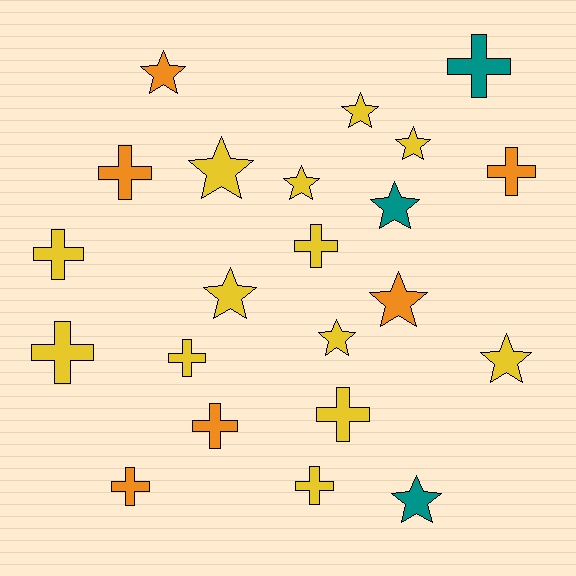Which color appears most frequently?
Yellow, with 13 objects.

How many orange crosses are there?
There are 4 orange crosses.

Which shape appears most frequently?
Star, with 11 objects.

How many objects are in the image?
There are 22 objects.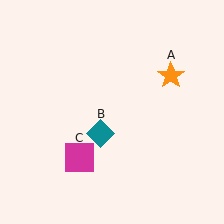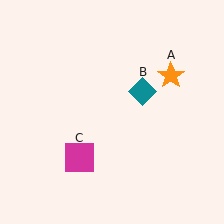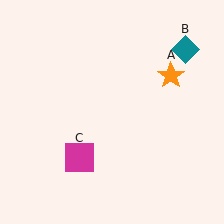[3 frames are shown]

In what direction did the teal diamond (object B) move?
The teal diamond (object B) moved up and to the right.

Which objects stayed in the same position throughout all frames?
Orange star (object A) and magenta square (object C) remained stationary.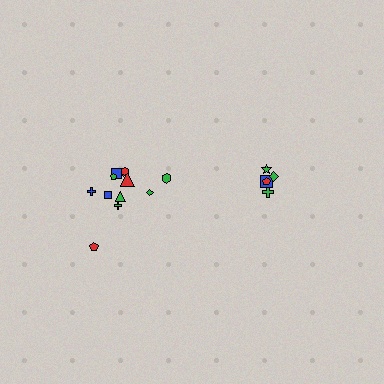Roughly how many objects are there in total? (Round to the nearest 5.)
Roughly 15 objects in total.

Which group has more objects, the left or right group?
The left group.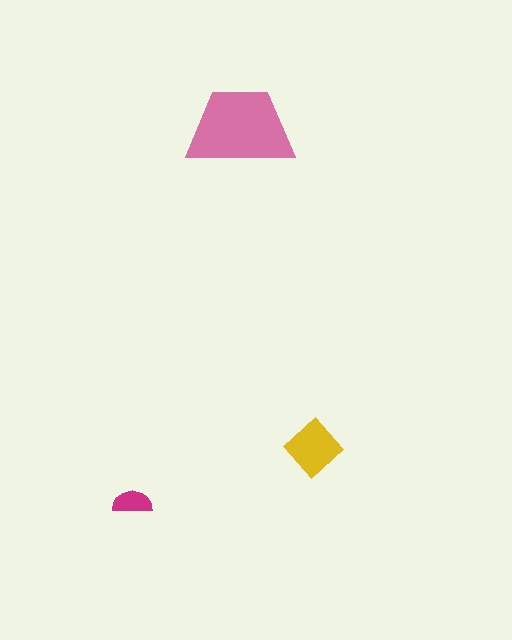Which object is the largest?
The pink trapezoid.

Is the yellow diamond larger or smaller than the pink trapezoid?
Smaller.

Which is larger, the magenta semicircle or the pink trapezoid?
The pink trapezoid.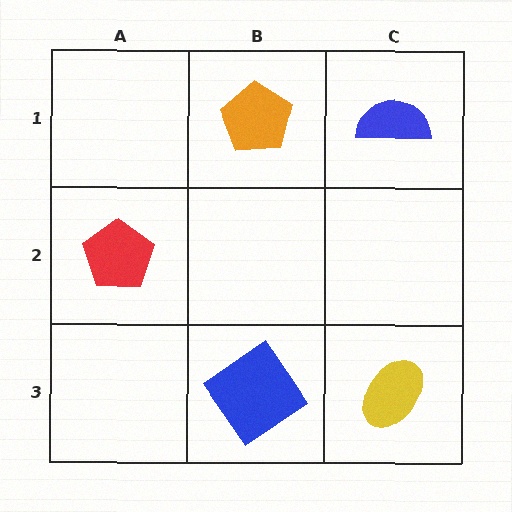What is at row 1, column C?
A blue semicircle.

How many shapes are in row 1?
2 shapes.